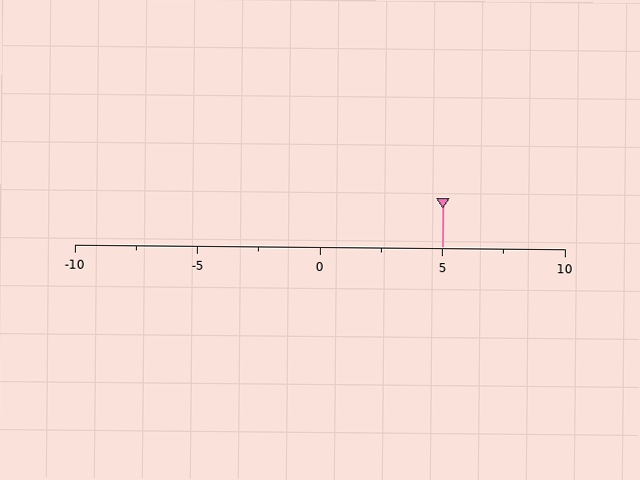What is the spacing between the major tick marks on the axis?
The major ticks are spaced 5 apart.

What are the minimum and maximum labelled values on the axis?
The axis runs from -10 to 10.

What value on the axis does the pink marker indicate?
The marker indicates approximately 5.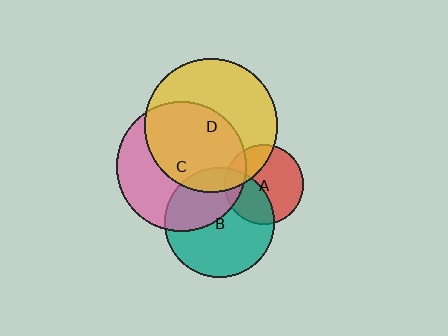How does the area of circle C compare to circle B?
Approximately 1.4 times.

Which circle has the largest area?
Circle D (yellow).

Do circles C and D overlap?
Yes.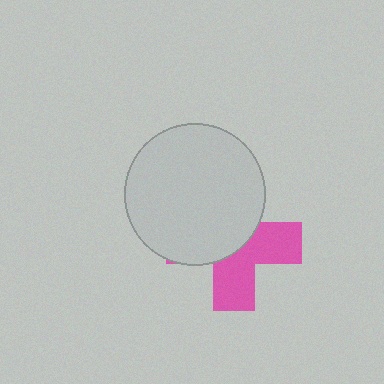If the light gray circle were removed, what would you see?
You would see the complete pink cross.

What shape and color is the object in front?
The object in front is a light gray circle.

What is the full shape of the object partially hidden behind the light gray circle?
The partially hidden object is a pink cross.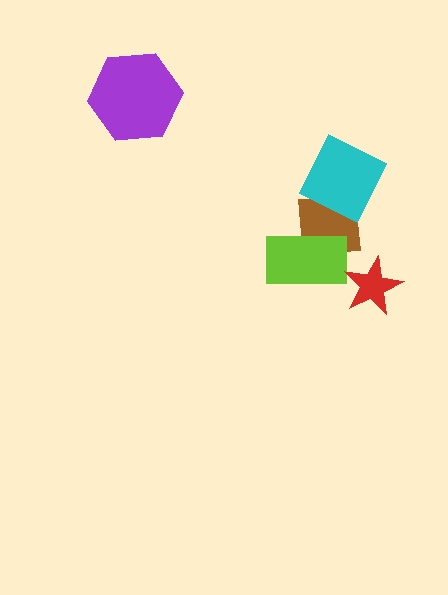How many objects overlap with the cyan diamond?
1 object overlaps with the cyan diamond.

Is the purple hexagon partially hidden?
No, no other shape covers it.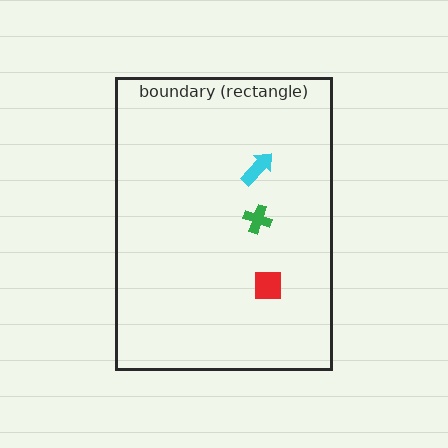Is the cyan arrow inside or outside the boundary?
Inside.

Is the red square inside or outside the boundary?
Inside.